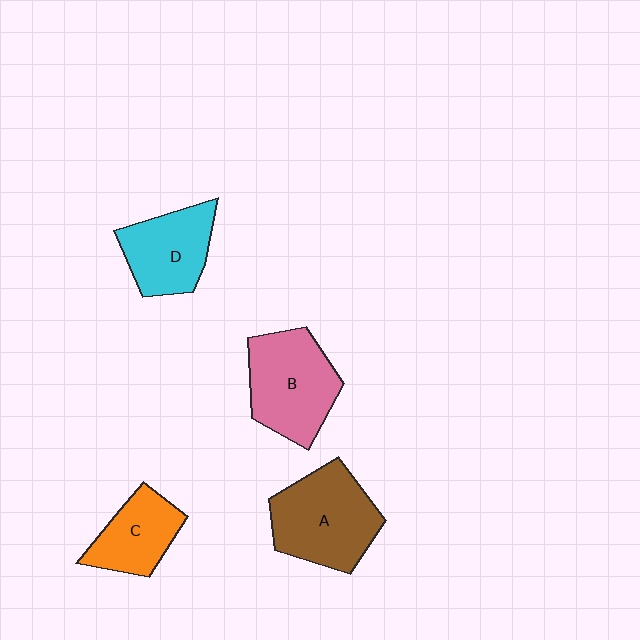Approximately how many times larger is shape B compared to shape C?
Approximately 1.5 times.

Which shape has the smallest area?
Shape C (orange).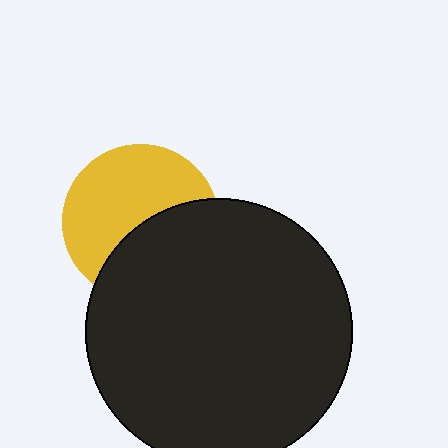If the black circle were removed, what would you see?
You would see the complete yellow circle.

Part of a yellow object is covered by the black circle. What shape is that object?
It is a circle.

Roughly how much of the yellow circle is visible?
About half of it is visible (roughly 57%).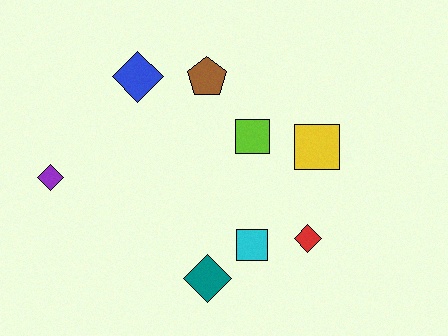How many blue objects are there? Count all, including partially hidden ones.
There is 1 blue object.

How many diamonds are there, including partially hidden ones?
There are 4 diamonds.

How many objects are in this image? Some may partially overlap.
There are 8 objects.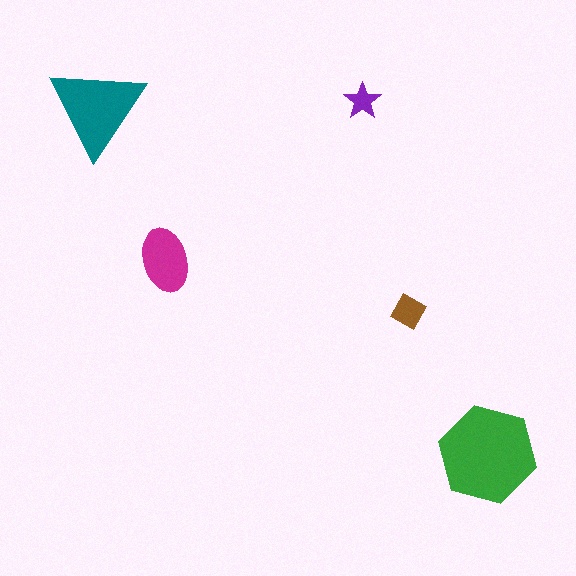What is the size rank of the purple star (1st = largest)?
5th.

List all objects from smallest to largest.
The purple star, the brown diamond, the magenta ellipse, the teal triangle, the green hexagon.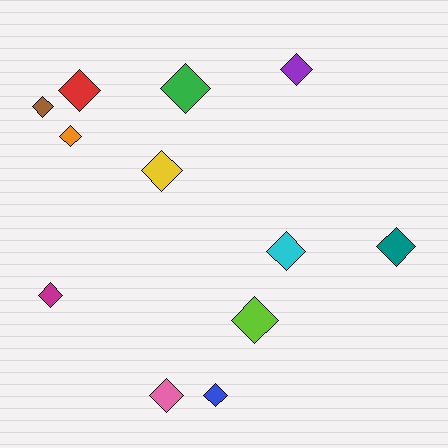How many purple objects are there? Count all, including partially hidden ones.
There is 1 purple object.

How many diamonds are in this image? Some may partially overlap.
There are 12 diamonds.